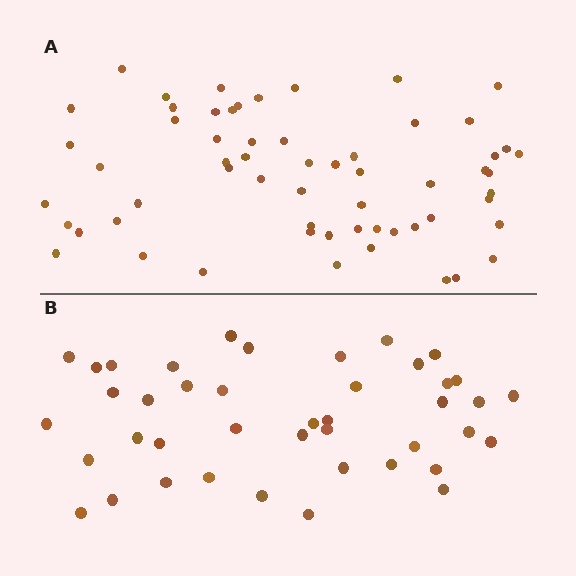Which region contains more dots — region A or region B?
Region A (the top region) has more dots.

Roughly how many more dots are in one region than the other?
Region A has approximately 20 more dots than region B.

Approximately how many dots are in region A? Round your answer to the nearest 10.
About 60 dots.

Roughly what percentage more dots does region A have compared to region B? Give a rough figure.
About 45% more.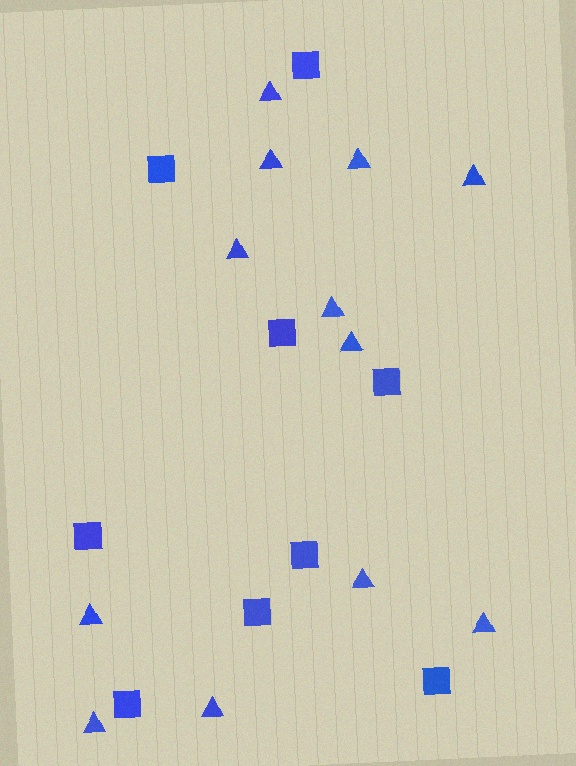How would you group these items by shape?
There are 2 groups: one group of squares (9) and one group of triangles (12).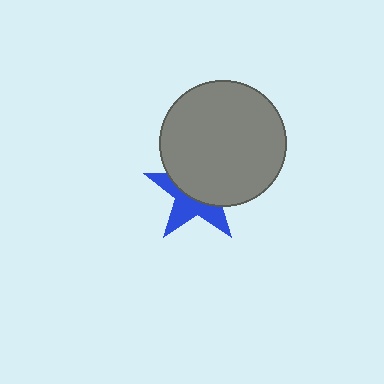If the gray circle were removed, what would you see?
You would see the complete blue star.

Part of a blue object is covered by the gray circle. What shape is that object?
It is a star.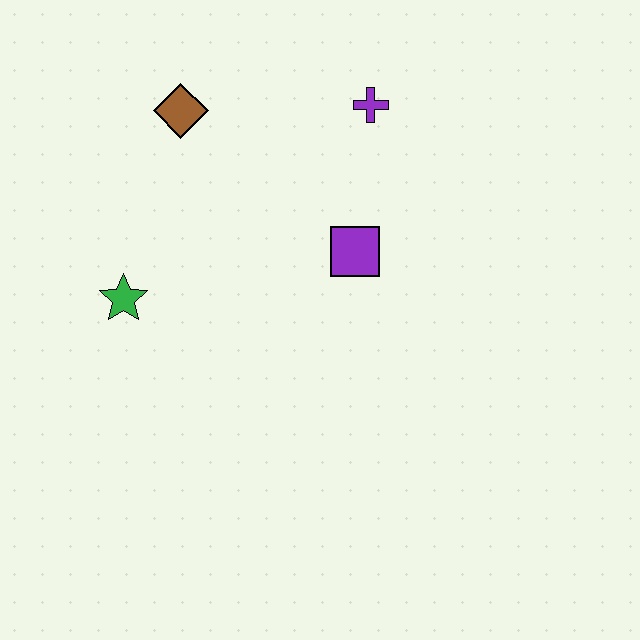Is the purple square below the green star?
No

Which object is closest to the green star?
The brown diamond is closest to the green star.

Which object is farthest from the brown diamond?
The purple square is farthest from the brown diamond.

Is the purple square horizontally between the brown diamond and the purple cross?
Yes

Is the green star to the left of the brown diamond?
Yes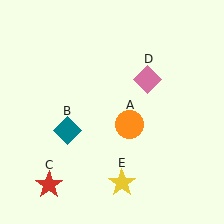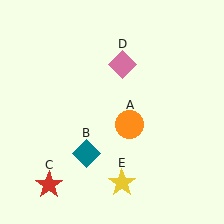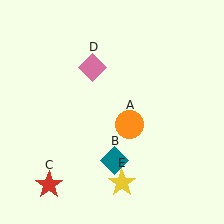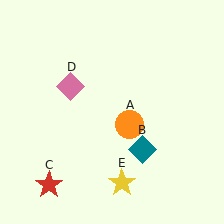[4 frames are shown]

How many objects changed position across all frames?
2 objects changed position: teal diamond (object B), pink diamond (object D).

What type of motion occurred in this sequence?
The teal diamond (object B), pink diamond (object D) rotated counterclockwise around the center of the scene.